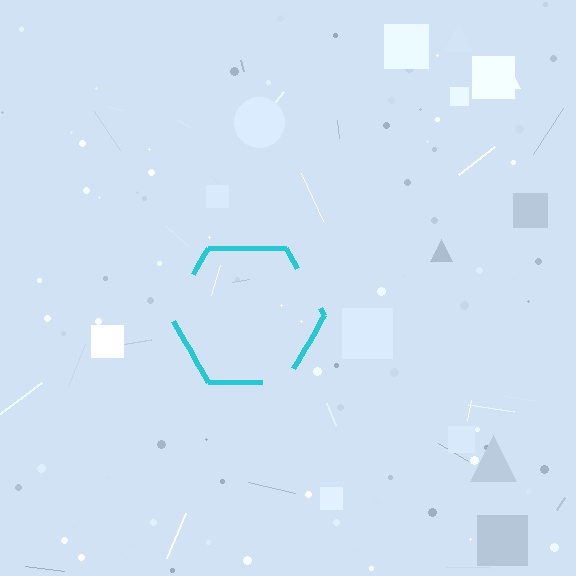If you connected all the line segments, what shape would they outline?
They would outline a hexagon.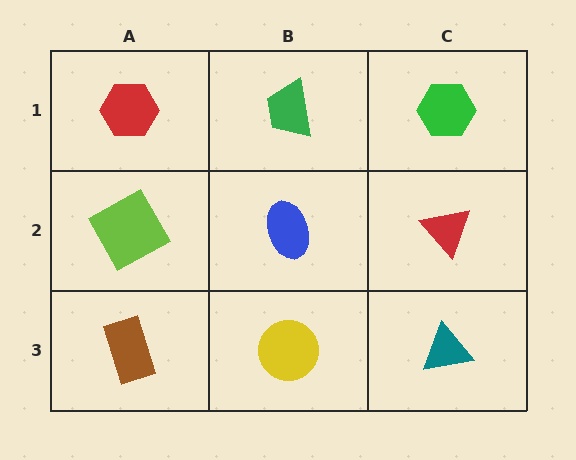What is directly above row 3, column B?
A blue ellipse.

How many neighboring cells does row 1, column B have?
3.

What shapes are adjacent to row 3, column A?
A lime square (row 2, column A), a yellow circle (row 3, column B).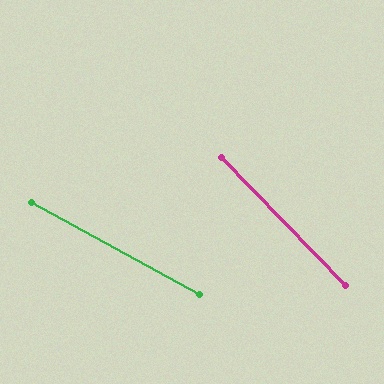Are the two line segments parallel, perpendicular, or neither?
Neither parallel nor perpendicular — they differ by about 17°.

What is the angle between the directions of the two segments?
Approximately 17 degrees.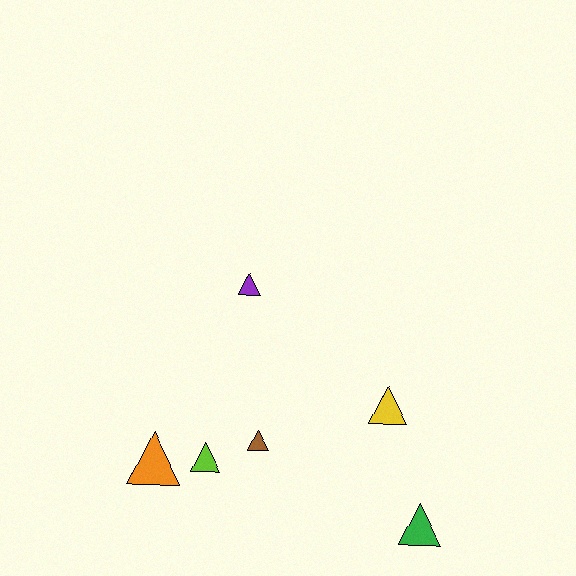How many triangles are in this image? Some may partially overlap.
There are 6 triangles.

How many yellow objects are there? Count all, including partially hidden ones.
There is 1 yellow object.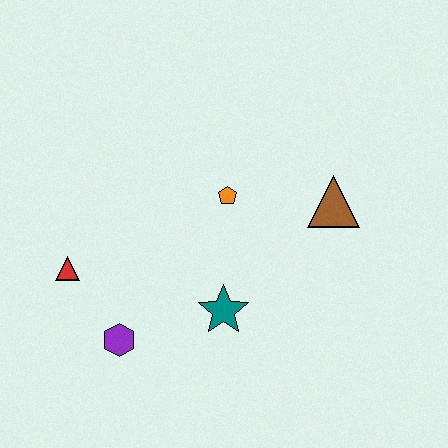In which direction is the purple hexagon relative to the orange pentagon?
The purple hexagon is below the orange pentagon.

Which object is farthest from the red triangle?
The brown triangle is farthest from the red triangle.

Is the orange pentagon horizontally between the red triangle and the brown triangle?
Yes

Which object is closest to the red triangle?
The purple hexagon is closest to the red triangle.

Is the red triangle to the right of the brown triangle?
No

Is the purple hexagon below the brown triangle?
Yes